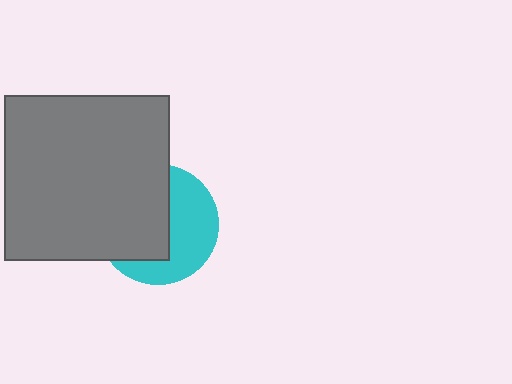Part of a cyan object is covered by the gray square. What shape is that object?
It is a circle.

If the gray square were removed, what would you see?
You would see the complete cyan circle.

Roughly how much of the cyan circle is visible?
About half of it is visible (roughly 47%).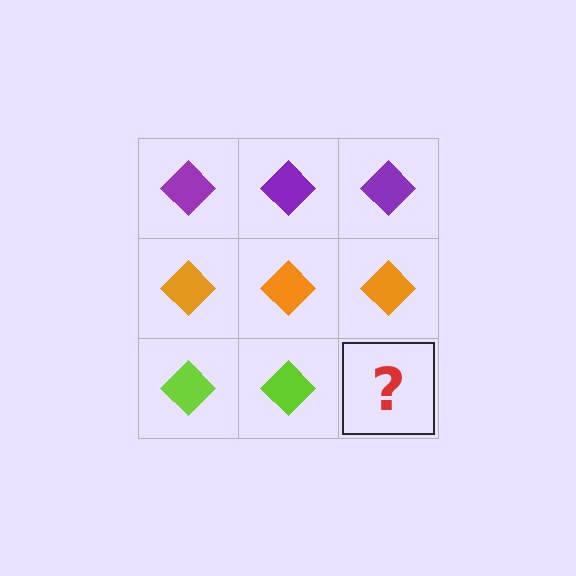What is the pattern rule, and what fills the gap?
The rule is that each row has a consistent color. The gap should be filled with a lime diamond.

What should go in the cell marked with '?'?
The missing cell should contain a lime diamond.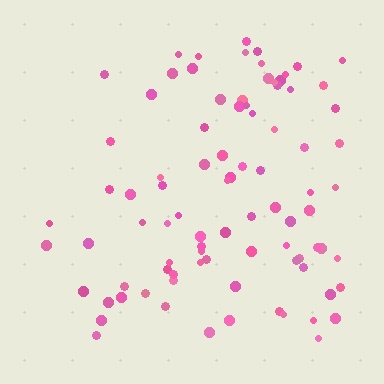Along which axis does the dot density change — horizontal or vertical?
Horizontal.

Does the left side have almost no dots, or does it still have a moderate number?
Still a moderate number, just noticeably fewer than the right.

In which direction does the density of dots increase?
From left to right, with the right side densest.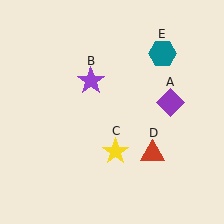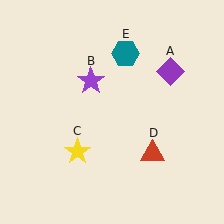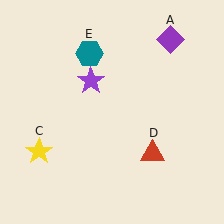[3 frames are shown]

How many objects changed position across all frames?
3 objects changed position: purple diamond (object A), yellow star (object C), teal hexagon (object E).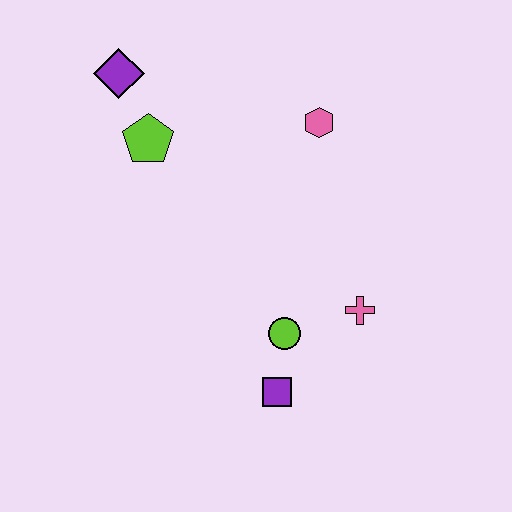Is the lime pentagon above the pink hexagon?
No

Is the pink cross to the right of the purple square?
Yes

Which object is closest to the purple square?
The lime circle is closest to the purple square.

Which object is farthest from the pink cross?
The purple diamond is farthest from the pink cross.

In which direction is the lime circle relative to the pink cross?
The lime circle is to the left of the pink cross.